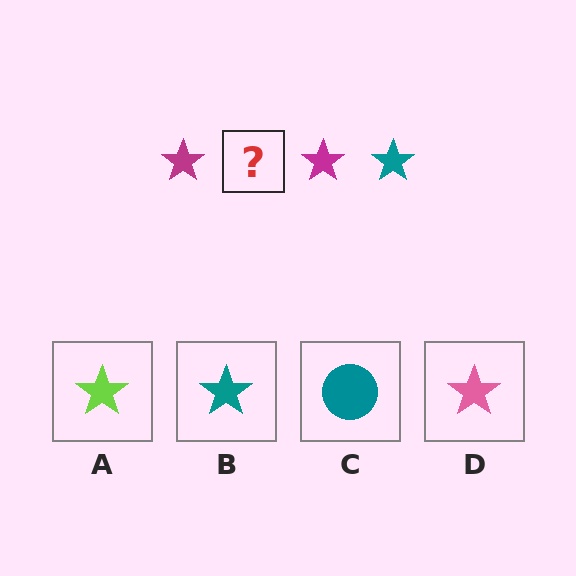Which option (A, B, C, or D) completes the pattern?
B.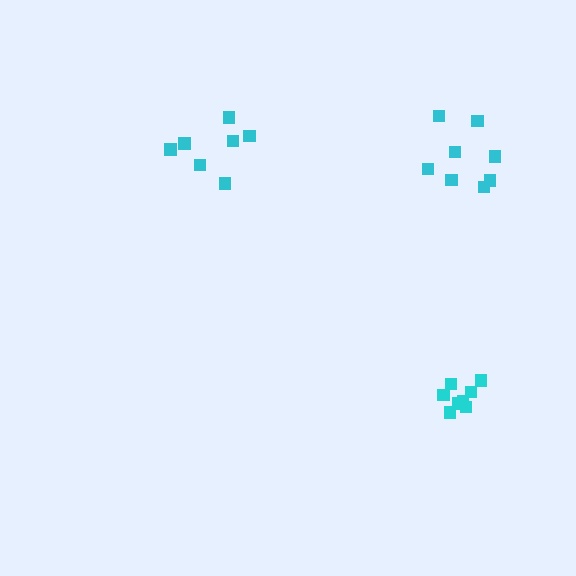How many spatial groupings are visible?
There are 3 spatial groupings.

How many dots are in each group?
Group 1: 7 dots, Group 2: 8 dots, Group 3: 8 dots (23 total).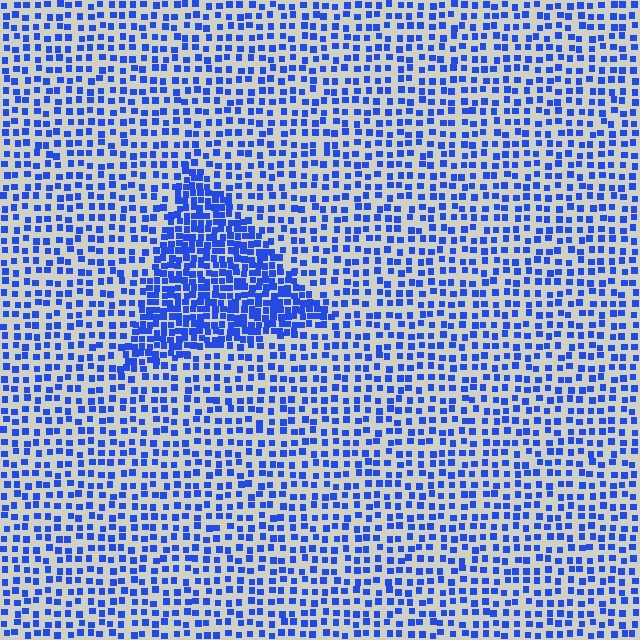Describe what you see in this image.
The image contains small blue elements arranged at two different densities. A triangle-shaped region is visible where the elements are more densely packed than the surrounding area.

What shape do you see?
I see a triangle.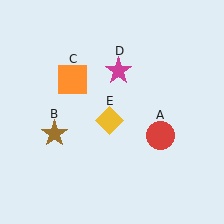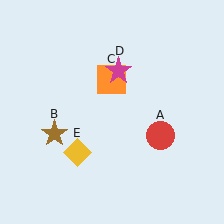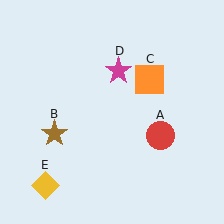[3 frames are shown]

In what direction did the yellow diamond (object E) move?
The yellow diamond (object E) moved down and to the left.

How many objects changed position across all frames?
2 objects changed position: orange square (object C), yellow diamond (object E).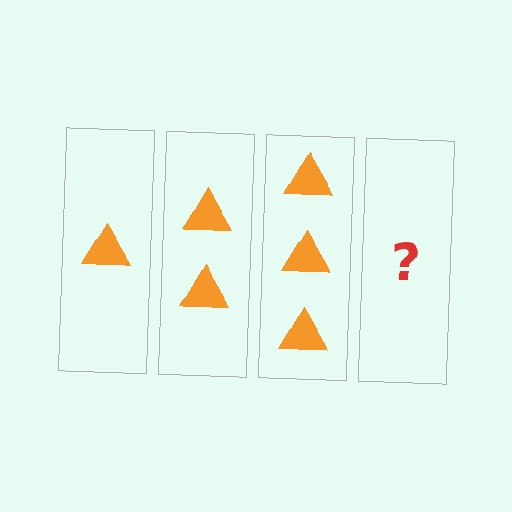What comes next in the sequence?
The next element should be 4 triangles.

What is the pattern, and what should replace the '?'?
The pattern is that each step adds one more triangle. The '?' should be 4 triangles.